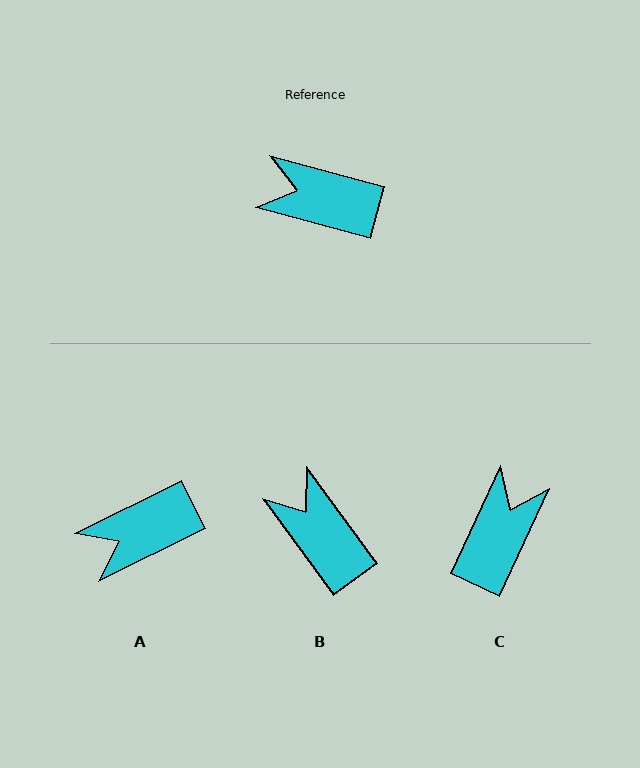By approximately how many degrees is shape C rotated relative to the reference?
Approximately 100 degrees clockwise.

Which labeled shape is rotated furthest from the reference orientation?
C, about 100 degrees away.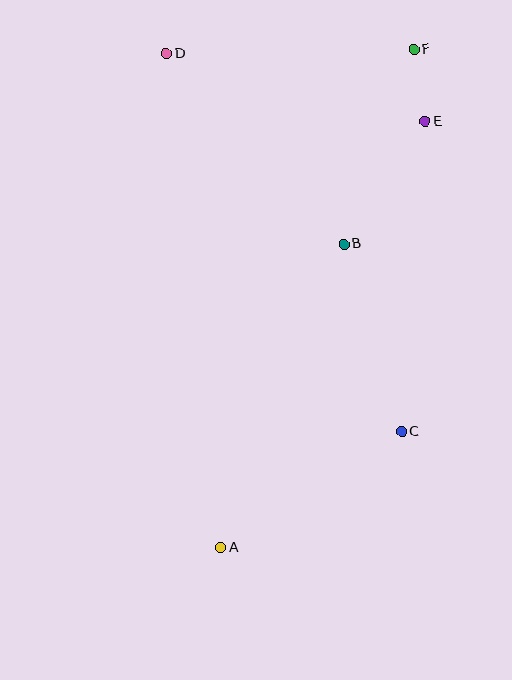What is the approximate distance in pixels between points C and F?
The distance between C and F is approximately 383 pixels.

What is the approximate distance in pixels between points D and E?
The distance between D and E is approximately 267 pixels.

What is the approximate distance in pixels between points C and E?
The distance between C and E is approximately 311 pixels.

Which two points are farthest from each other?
Points A and F are farthest from each other.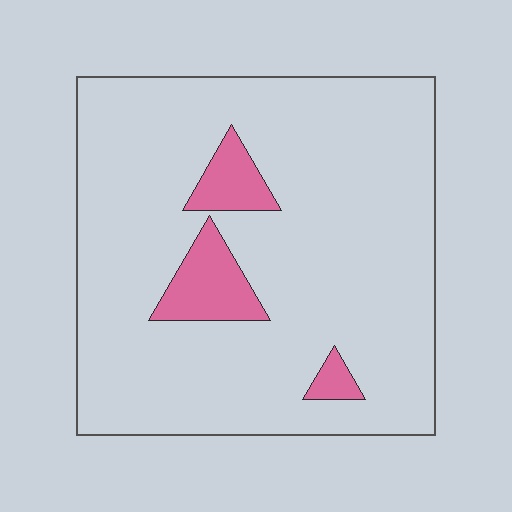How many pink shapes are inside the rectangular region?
3.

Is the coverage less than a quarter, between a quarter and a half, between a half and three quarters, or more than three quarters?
Less than a quarter.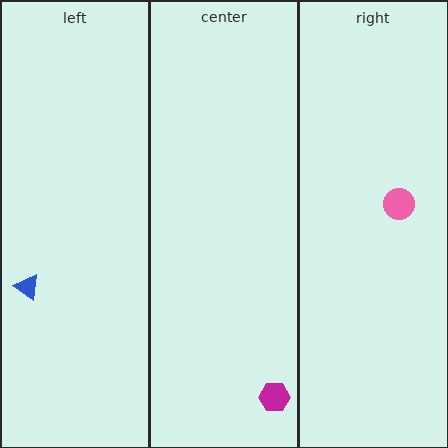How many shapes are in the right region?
1.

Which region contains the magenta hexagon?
The center region.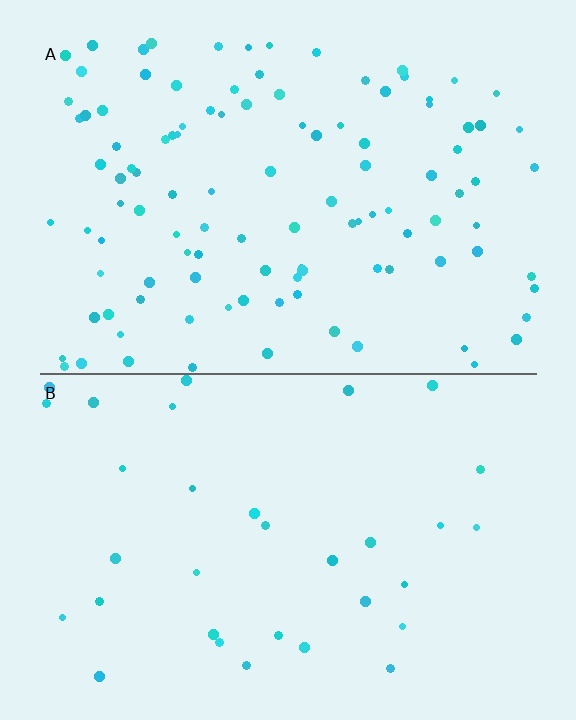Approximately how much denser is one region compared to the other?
Approximately 3.3× — region A over region B.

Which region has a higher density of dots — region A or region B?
A (the top).